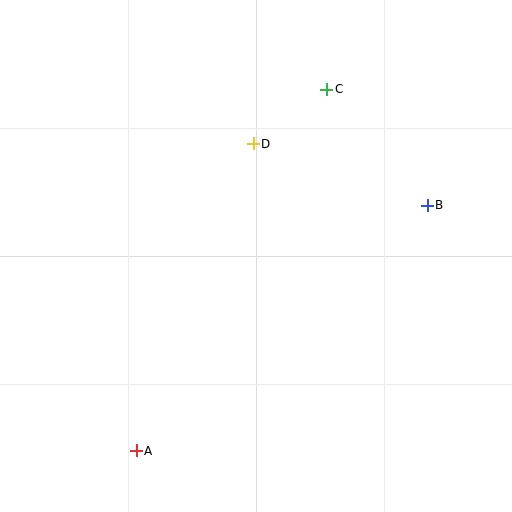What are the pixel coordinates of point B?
Point B is at (427, 205).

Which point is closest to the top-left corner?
Point D is closest to the top-left corner.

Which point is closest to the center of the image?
Point D at (253, 144) is closest to the center.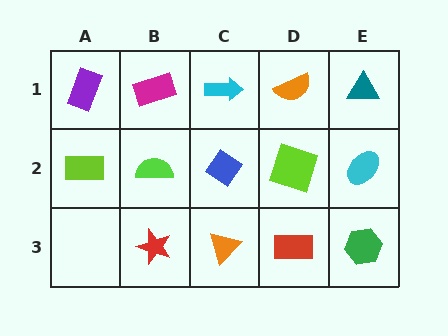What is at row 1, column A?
A purple rectangle.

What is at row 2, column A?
A lime rectangle.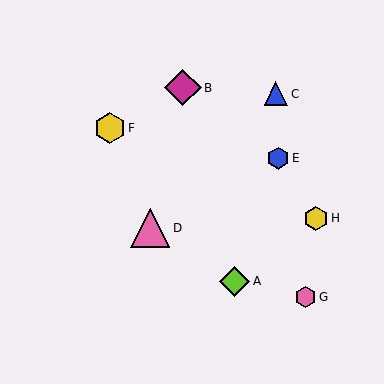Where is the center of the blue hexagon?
The center of the blue hexagon is at (278, 158).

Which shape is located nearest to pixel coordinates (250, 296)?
The lime diamond (labeled A) at (235, 281) is nearest to that location.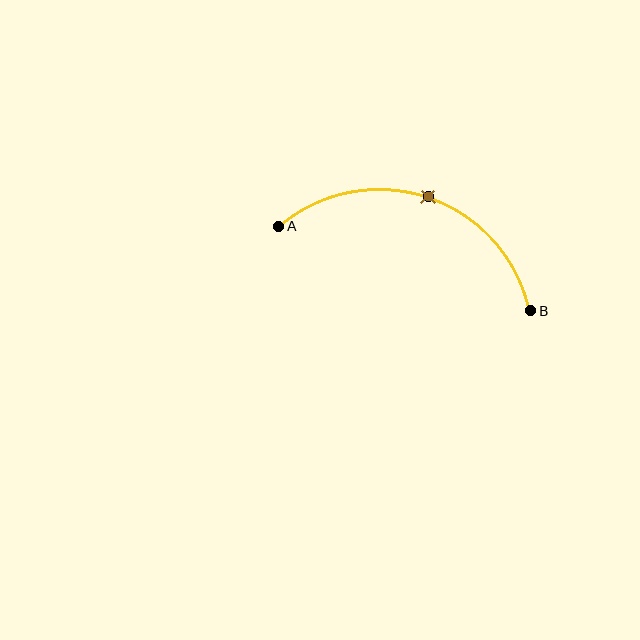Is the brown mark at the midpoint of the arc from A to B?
Yes. The brown mark lies on the arc at equal arc-length from both A and B — it is the arc midpoint.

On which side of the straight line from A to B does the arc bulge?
The arc bulges above the straight line connecting A and B.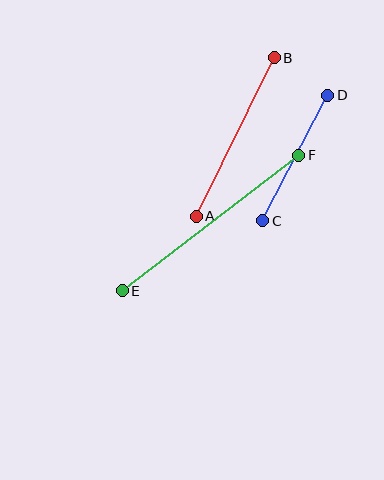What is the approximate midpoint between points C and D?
The midpoint is at approximately (295, 158) pixels.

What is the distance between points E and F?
The distance is approximately 223 pixels.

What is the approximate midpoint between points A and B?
The midpoint is at approximately (235, 137) pixels.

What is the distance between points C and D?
The distance is approximately 141 pixels.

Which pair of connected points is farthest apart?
Points E and F are farthest apart.